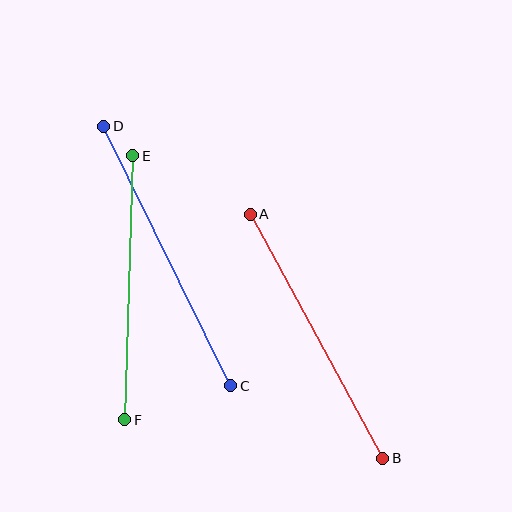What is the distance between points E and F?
The distance is approximately 264 pixels.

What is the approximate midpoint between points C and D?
The midpoint is at approximately (167, 256) pixels.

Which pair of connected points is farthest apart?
Points C and D are farthest apart.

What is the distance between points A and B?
The distance is approximately 278 pixels.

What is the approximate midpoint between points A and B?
The midpoint is at approximately (316, 336) pixels.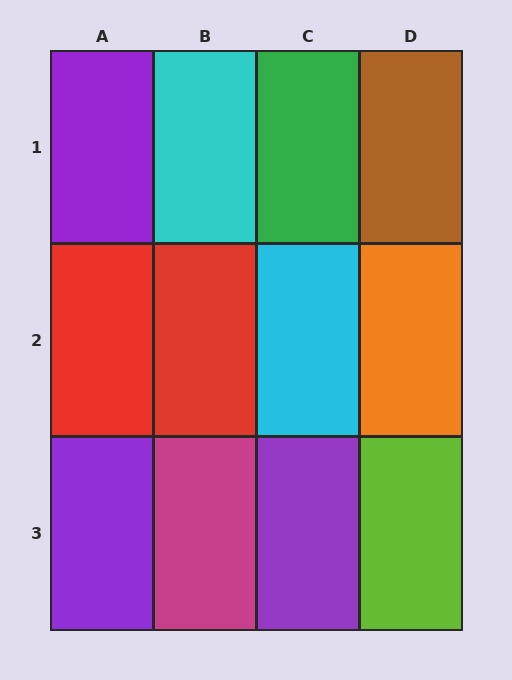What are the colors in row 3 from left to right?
Purple, magenta, purple, lime.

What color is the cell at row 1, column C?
Green.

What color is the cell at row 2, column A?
Red.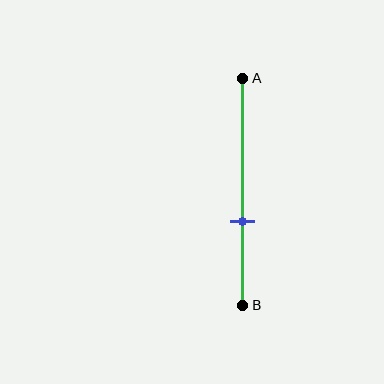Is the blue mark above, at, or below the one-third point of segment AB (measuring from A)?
The blue mark is below the one-third point of segment AB.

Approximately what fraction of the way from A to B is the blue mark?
The blue mark is approximately 65% of the way from A to B.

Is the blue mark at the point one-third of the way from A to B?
No, the mark is at about 65% from A, not at the 33% one-third point.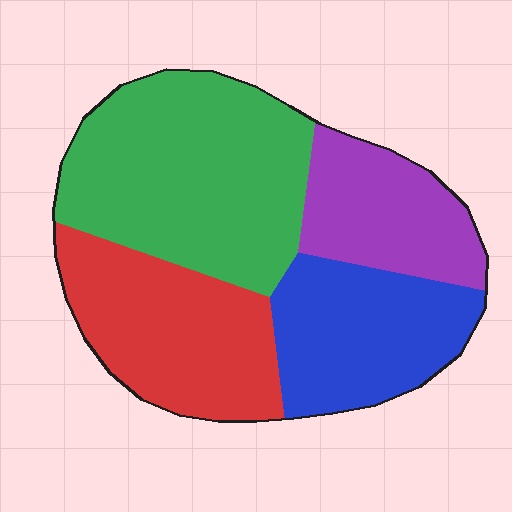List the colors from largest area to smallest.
From largest to smallest: green, red, blue, purple.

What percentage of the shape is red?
Red covers around 25% of the shape.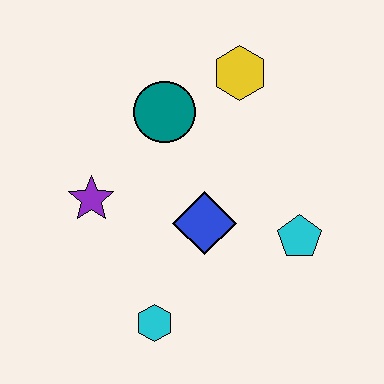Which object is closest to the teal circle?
The yellow hexagon is closest to the teal circle.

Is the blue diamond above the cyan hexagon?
Yes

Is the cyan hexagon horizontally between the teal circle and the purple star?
Yes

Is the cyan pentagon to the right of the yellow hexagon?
Yes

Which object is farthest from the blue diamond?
The yellow hexagon is farthest from the blue diamond.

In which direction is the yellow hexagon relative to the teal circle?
The yellow hexagon is to the right of the teal circle.